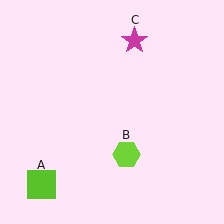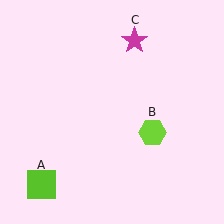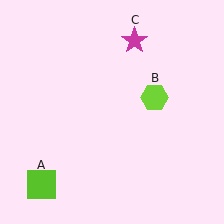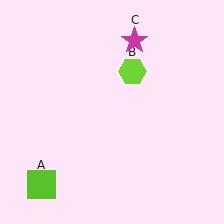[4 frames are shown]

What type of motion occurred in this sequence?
The lime hexagon (object B) rotated counterclockwise around the center of the scene.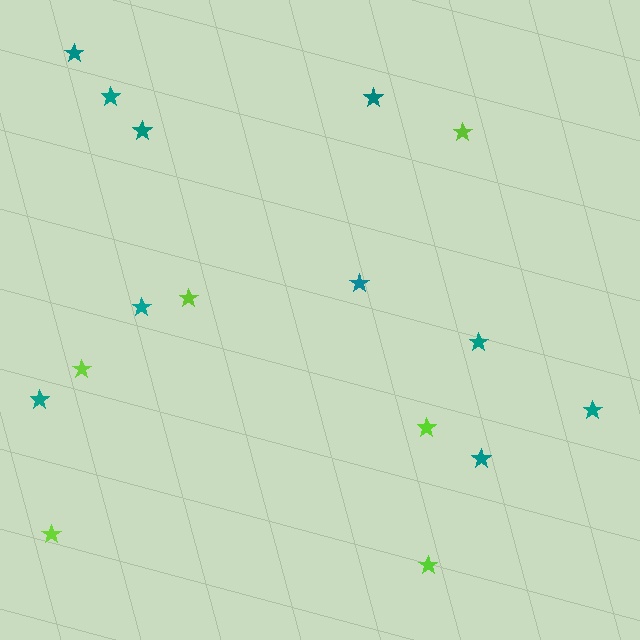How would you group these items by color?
There are 2 groups: one group of lime stars (6) and one group of teal stars (10).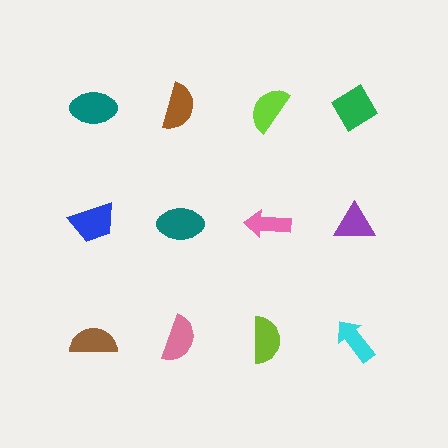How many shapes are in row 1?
4 shapes.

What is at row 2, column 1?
A blue trapezoid.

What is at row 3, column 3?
A lime semicircle.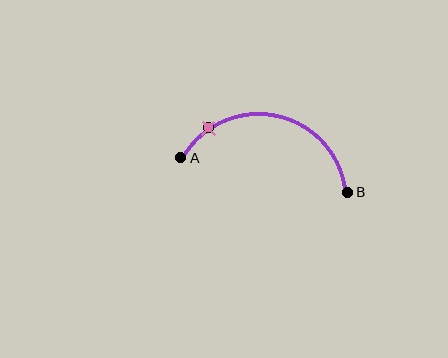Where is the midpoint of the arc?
The arc midpoint is the point on the curve farthest from the straight line joining A and B. It sits above that line.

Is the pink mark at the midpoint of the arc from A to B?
No. The pink mark lies on the arc but is closer to endpoint A. The arc midpoint would be at the point on the curve equidistant along the arc from both A and B.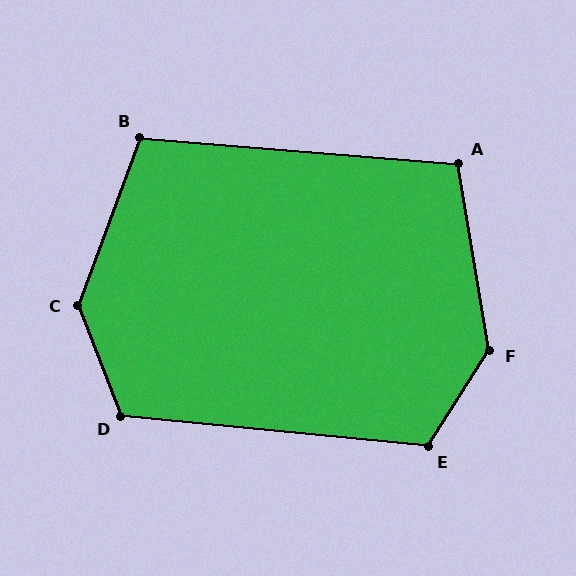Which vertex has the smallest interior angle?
A, at approximately 104 degrees.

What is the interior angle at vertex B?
Approximately 106 degrees (obtuse).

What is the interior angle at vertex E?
Approximately 117 degrees (obtuse).